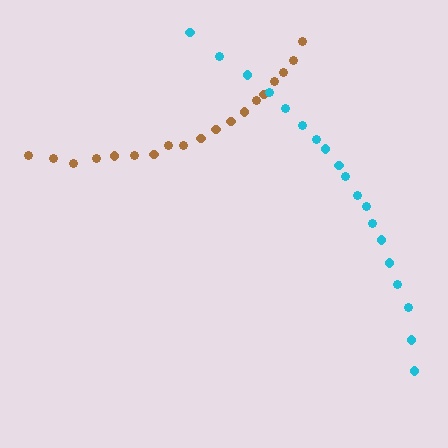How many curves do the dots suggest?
There are 2 distinct paths.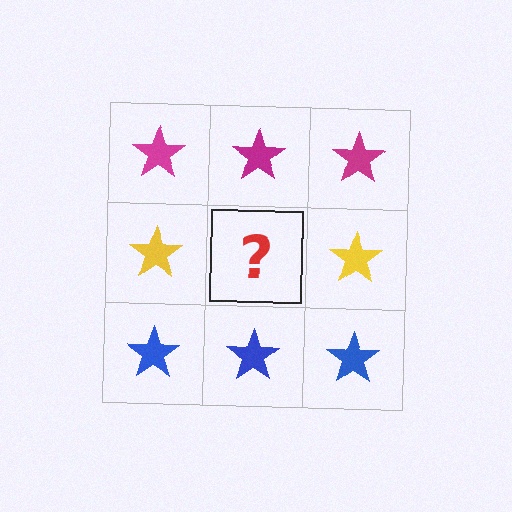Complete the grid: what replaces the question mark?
The question mark should be replaced with a yellow star.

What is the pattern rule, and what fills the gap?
The rule is that each row has a consistent color. The gap should be filled with a yellow star.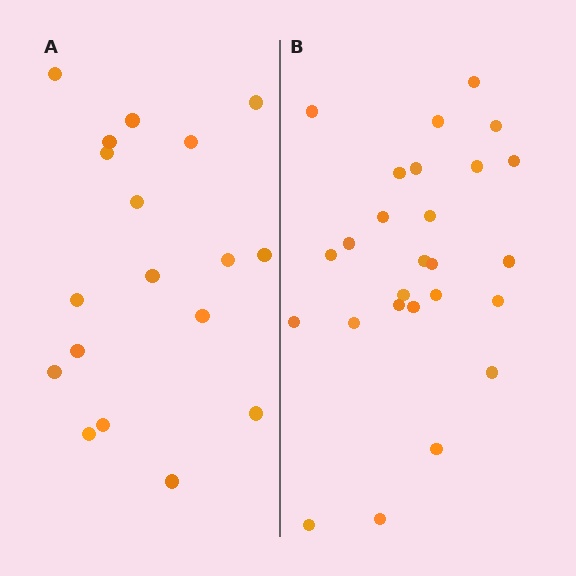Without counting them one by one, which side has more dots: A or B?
Region B (the right region) has more dots.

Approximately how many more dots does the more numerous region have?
Region B has roughly 8 or so more dots than region A.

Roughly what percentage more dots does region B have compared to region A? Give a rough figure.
About 45% more.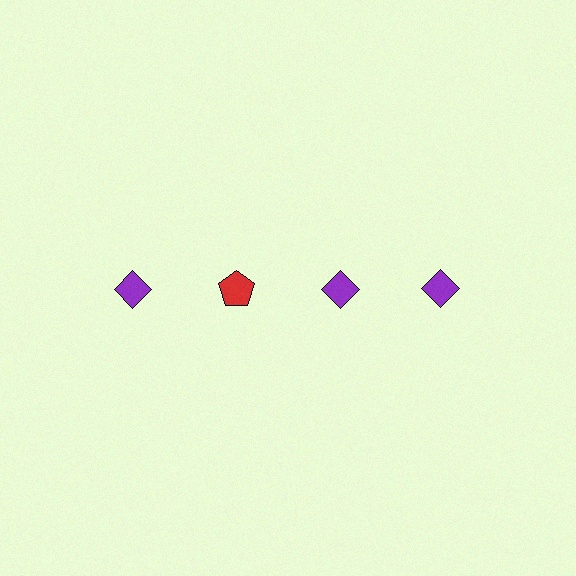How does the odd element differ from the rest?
It differs in both color (red instead of purple) and shape (pentagon instead of diamond).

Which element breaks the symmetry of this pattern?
The red pentagon in the top row, second from left column breaks the symmetry. All other shapes are purple diamonds.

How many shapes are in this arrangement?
There are 4 shapes arranged in a grid pattern.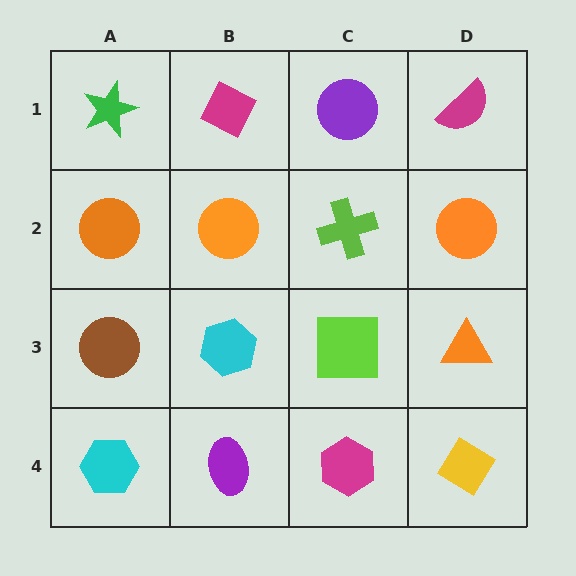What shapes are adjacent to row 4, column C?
A lime square (row 3, column C), a purple ellipse (row 4, column B), a yellow diamond (row 4, column D).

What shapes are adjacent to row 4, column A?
A brown circle (row 3, column A), a purple ellipse (row 4, column B).